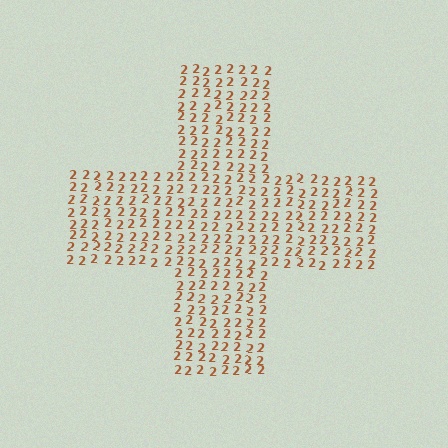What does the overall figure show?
The overall figure shows a cross.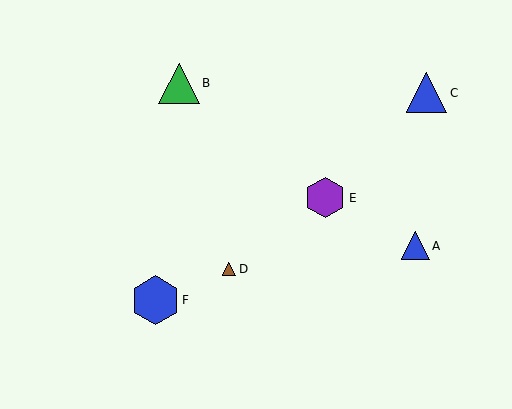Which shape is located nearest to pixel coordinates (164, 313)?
The blue hexagon (labeled F) at (155, 300) is nearest to that location.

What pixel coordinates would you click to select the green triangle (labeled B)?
Click at (179, 83) to select the green triangle B.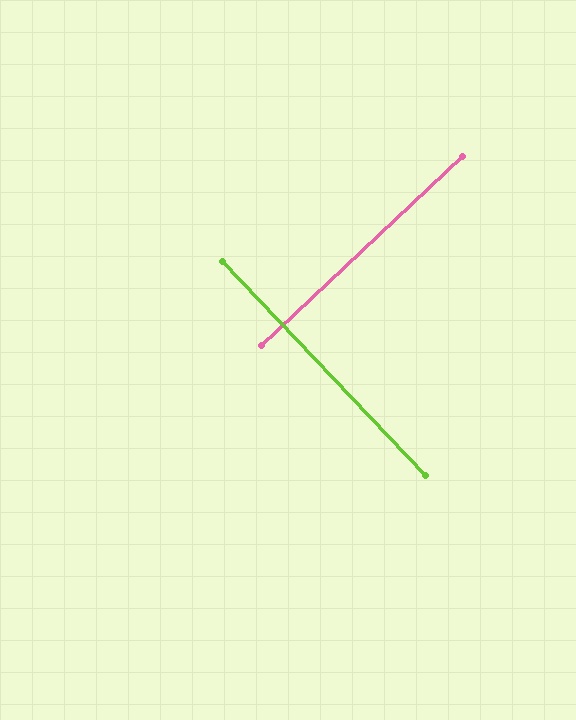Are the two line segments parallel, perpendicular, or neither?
Perpendicular — they meet at approximately 90°.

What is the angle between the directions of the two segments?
Approximately 90 degrees.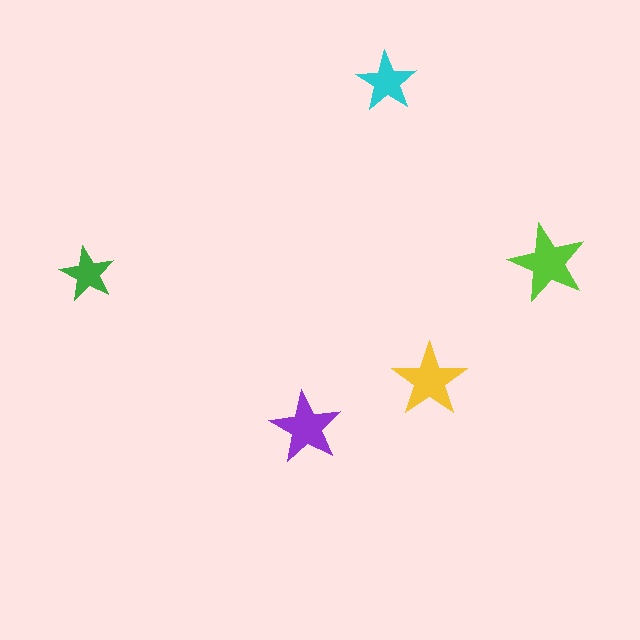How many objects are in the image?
There are 5 objects in the image.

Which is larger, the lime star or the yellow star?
The lime one.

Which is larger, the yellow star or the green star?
The yellow one.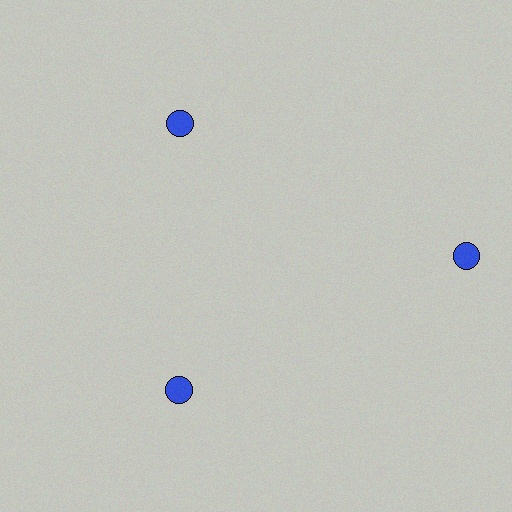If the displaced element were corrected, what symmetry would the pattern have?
It would have 3-fold rotational symmetry — the pattern would map onto itself every 120 degrees.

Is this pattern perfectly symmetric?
No. The 3 blue circles are arranged in a ring, but one element near the 3 o'clock position is pushed outward from the center, breaking the 3-fold rotational symmetry.